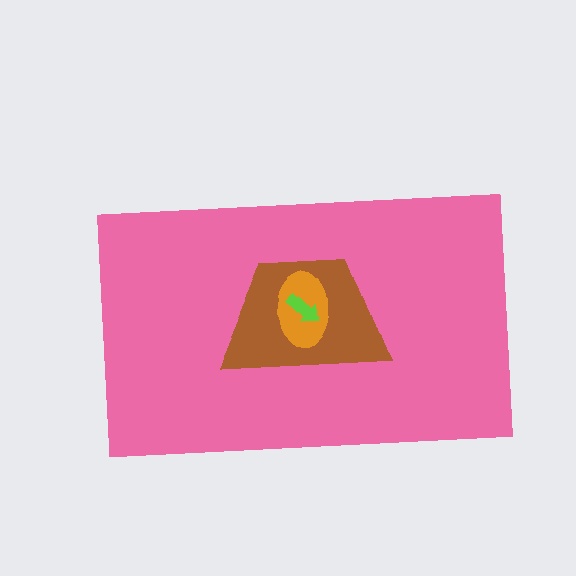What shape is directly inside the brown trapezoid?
The orange ellipse.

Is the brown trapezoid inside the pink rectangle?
Yes.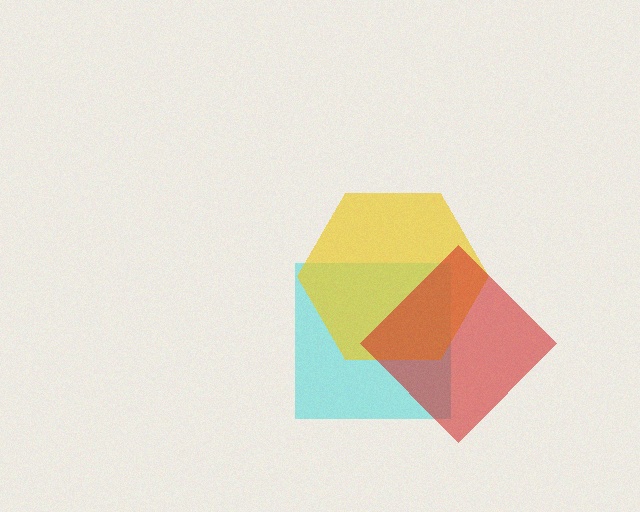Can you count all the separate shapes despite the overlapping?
Yes, there are 3 separate shapes.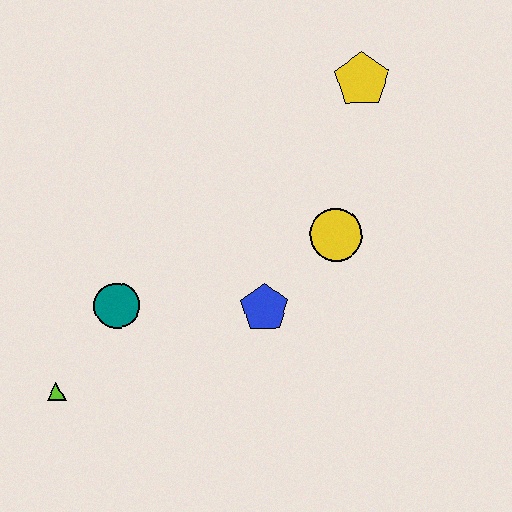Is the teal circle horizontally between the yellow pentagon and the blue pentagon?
No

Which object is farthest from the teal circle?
The yellow pentagon is farthest from the teal circle.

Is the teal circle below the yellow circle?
Yes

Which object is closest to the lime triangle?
The teal circle is closest to the lime triangle.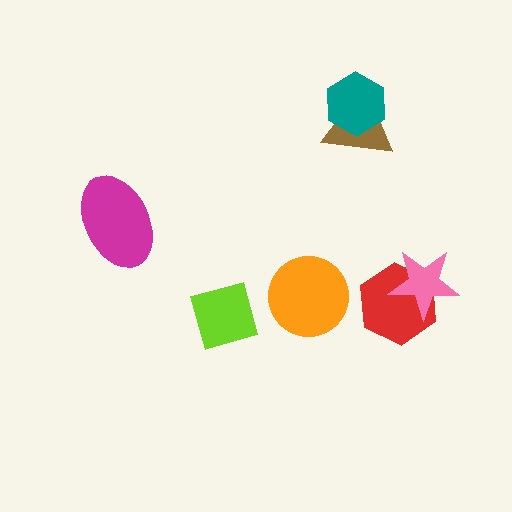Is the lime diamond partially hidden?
No, no other shape covers it.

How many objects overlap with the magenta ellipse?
0 objects overlap with the magenta ellipse.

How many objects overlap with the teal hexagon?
1 object overlaps with the teal hexagon.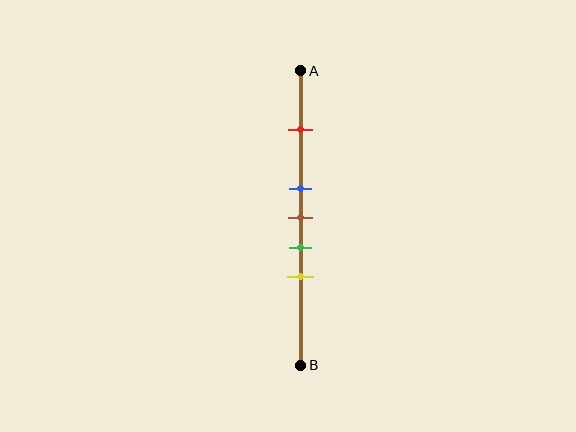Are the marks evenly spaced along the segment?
No, the marks are not evenly spaced.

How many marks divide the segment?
There are 5 marks dividing the segment.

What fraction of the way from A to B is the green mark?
The green mark is approximately 60% (0.6) of the way from A to B.